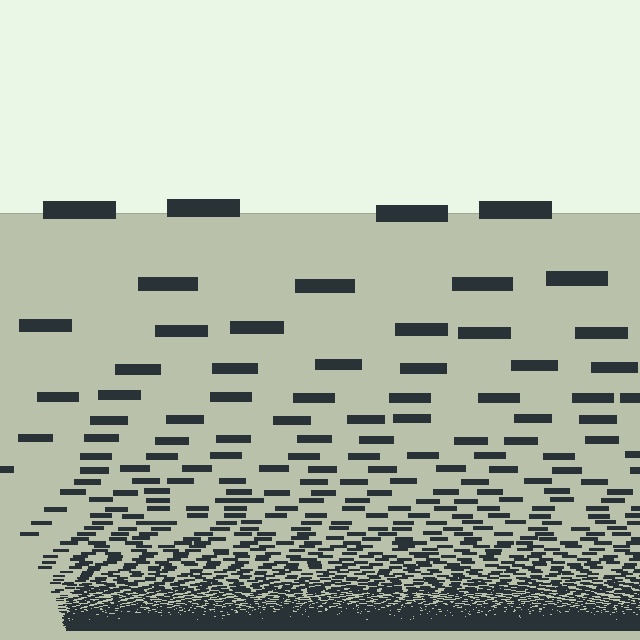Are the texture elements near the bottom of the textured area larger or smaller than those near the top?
Smaller. The gradient is inverted — elements near the bottom are smaller and denser.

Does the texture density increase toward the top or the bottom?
Density increases toward the bottom.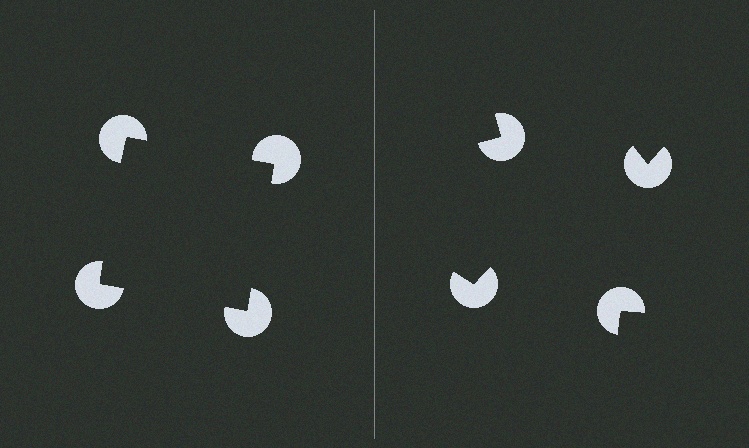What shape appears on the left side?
An illusory square.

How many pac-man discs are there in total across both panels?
8 — 4 on each side.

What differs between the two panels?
The pac-man discs are positioned identically on both sides; only the wedge orientations differ. On the left they align to a square; on the right they are misaligned.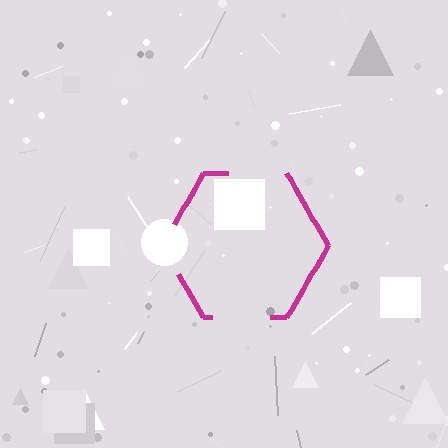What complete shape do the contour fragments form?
The contour fragments form a hexagon.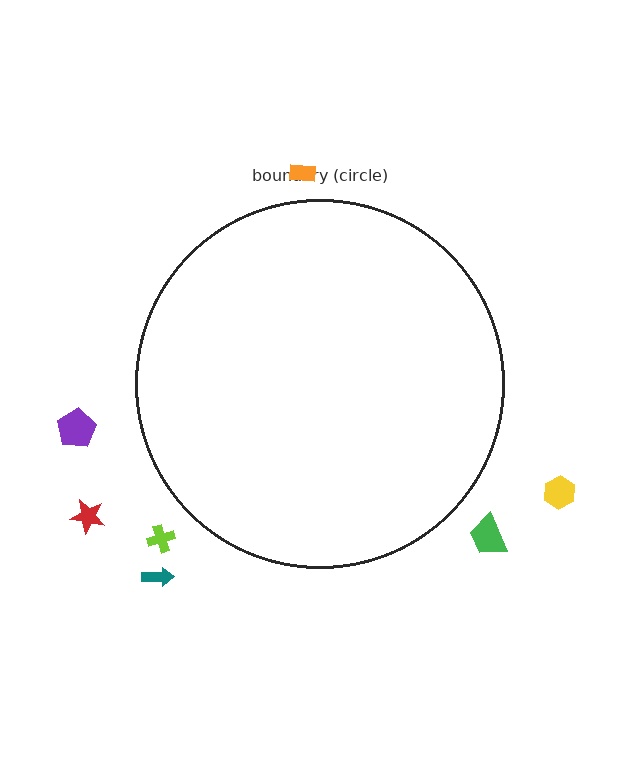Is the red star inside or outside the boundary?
Outside.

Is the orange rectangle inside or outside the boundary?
Outside.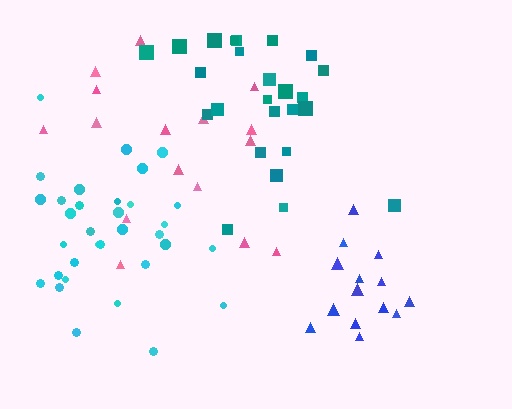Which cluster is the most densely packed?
Cyan.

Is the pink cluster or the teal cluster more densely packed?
Teal.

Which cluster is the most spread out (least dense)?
Pink.